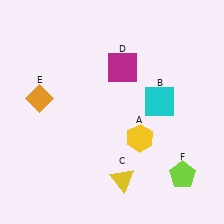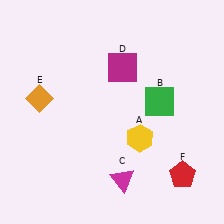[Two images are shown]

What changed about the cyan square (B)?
In Image 1, B is cyan. In Image 2, it changed to green.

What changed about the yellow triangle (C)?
In Image 1, C is yellow. In Image 2, it changed to magenta.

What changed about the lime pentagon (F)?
In Image 1, F is lime. In Image 2, it changed to red.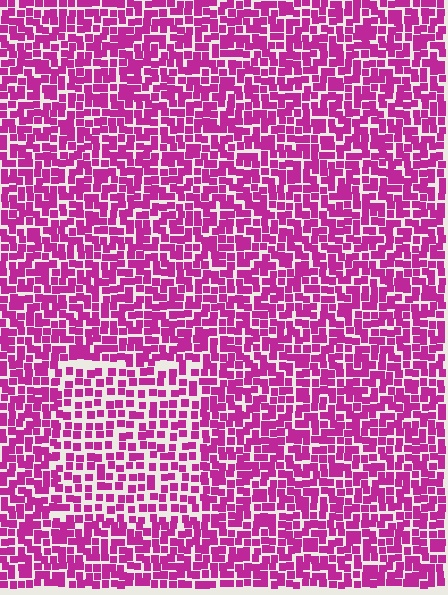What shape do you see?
I see a rectangle.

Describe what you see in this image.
The image contains small magenta elements arranged at two different densities. A rectangle-shaped region is visible where the elements are less densely packed than the surrounding area.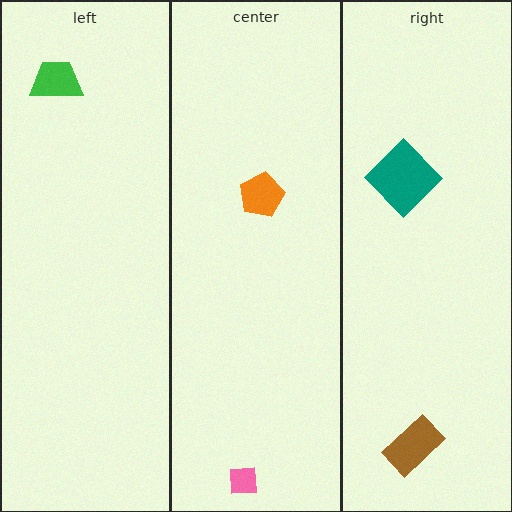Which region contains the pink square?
The center region.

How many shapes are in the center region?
2.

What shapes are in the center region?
The pink square, the orange pentagon.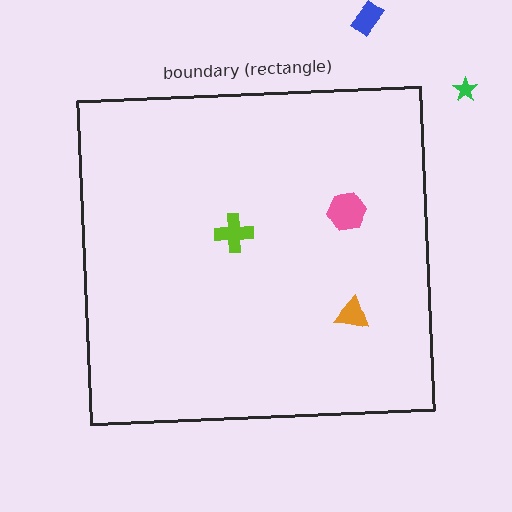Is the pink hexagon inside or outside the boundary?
Inside.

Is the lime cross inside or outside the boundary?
Inside.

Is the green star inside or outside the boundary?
Outside.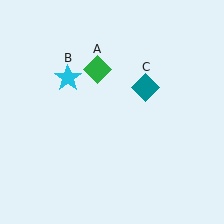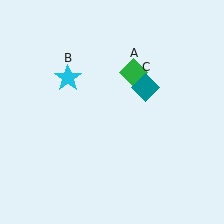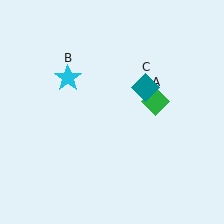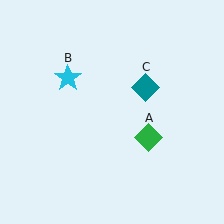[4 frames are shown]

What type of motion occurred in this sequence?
The green diamond (object A) rotated clockwise around the center of the scene.